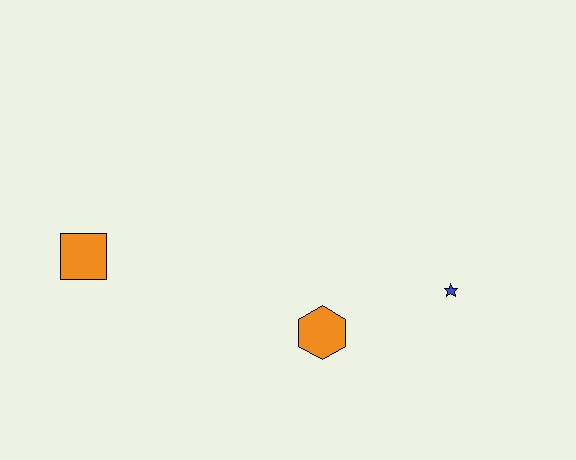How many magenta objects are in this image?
There are no magenta objects.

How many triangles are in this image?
There are no triangles.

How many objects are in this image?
There are 3 objects.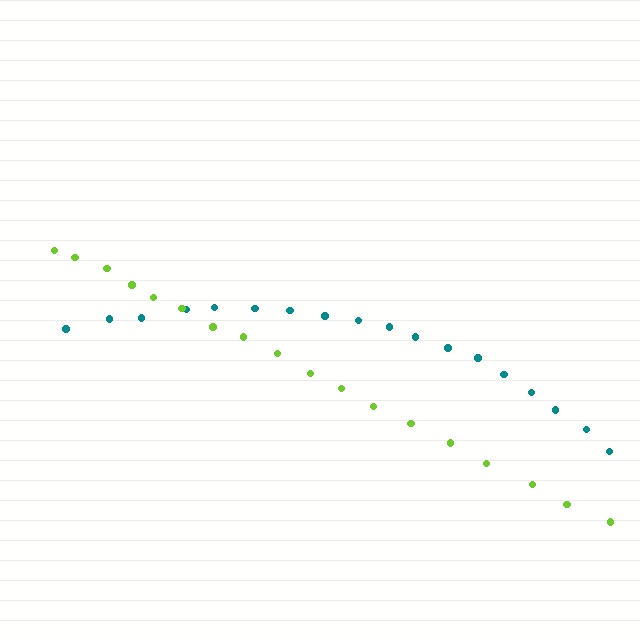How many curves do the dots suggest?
There are 2 distinct paths.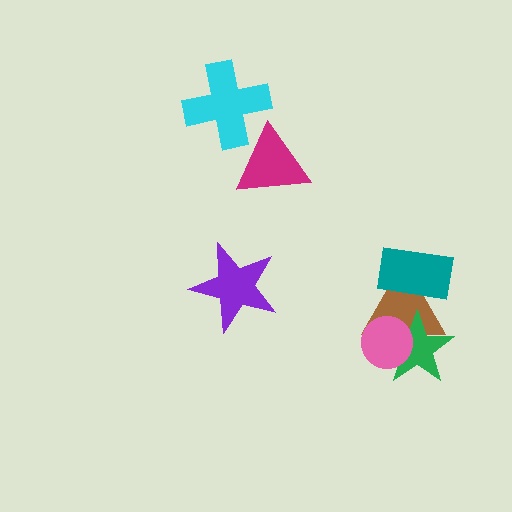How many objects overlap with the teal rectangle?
1 object overlaps with the teal rectangle.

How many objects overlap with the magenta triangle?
1 object overlaps with the magenta triangle.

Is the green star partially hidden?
Yes, it is partially covered by another shape.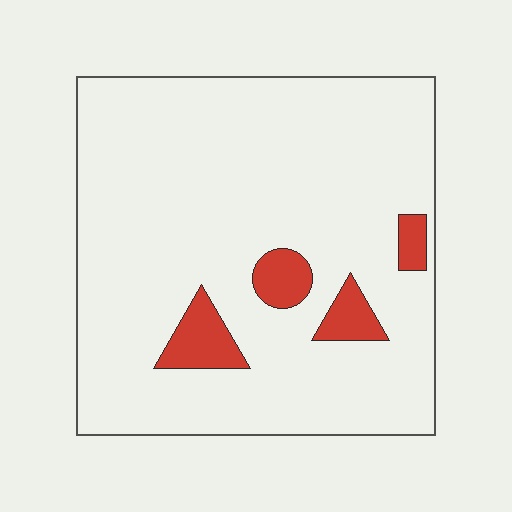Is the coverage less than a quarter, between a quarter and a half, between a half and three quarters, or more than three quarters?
Less than a quarter.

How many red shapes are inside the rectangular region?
4.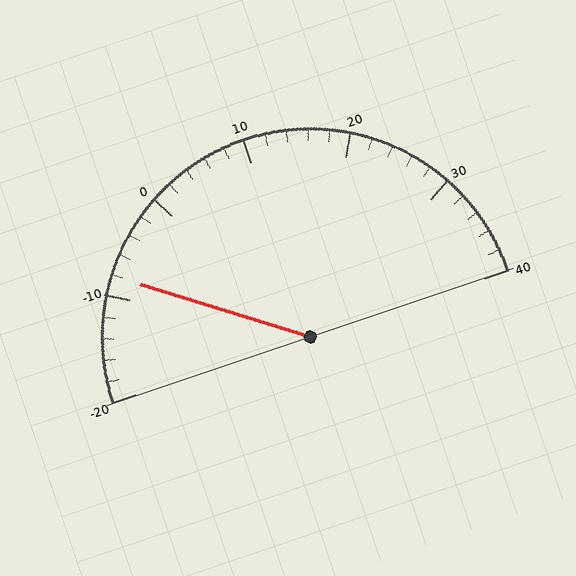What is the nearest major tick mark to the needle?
The nearest major tick mark is -10.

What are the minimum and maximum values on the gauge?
The gauge ranges from -20 to 40.